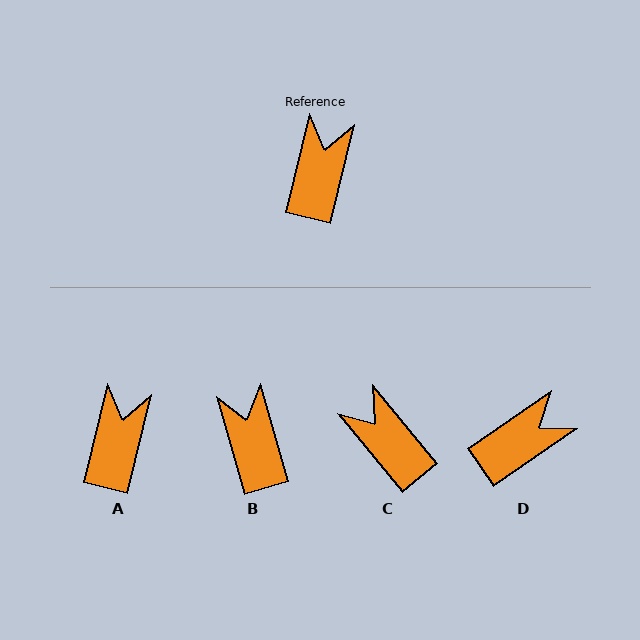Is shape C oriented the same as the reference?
No, it is off by about 53 degrees.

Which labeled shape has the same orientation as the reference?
A.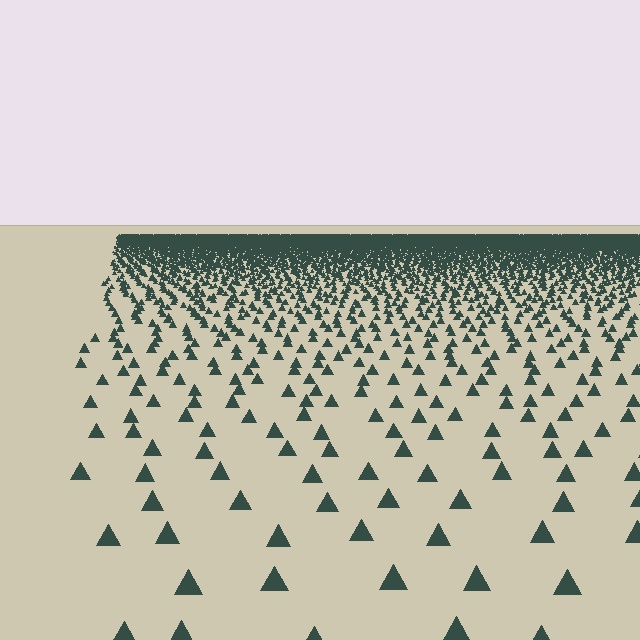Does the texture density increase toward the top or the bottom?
Density increases toward the top.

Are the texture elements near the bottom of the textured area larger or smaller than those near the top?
Larger. Near the bottom, elements are closer to the viewer and appear at a bigger on-screen size.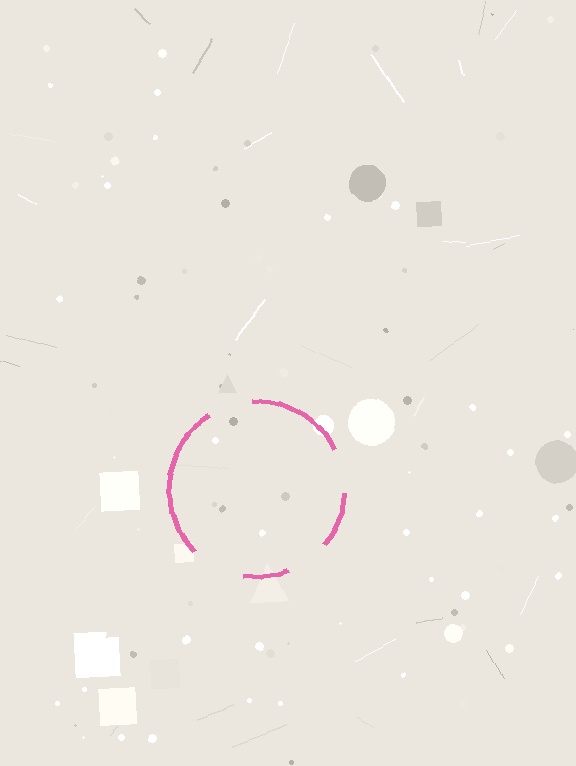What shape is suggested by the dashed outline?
The dashed outline suggests a circle.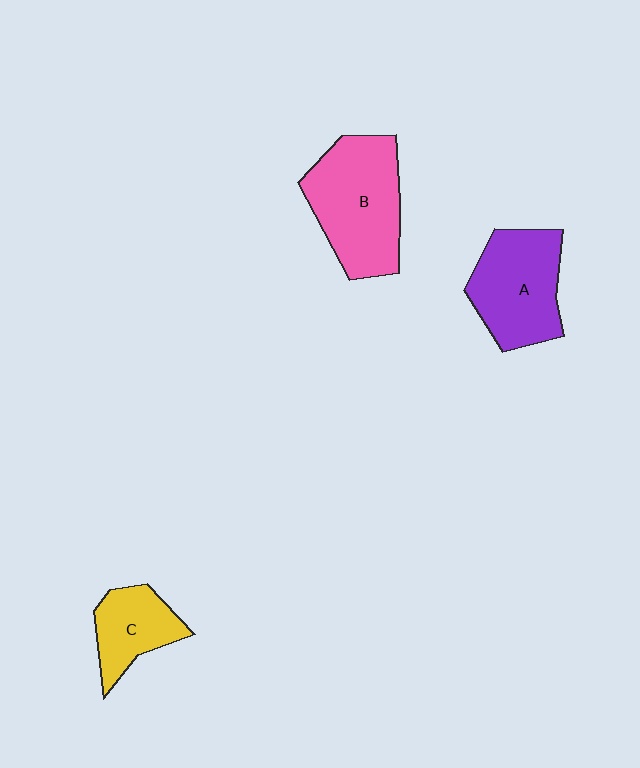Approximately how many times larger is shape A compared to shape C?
Approximately 1.6 times.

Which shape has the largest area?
Shape B (pink).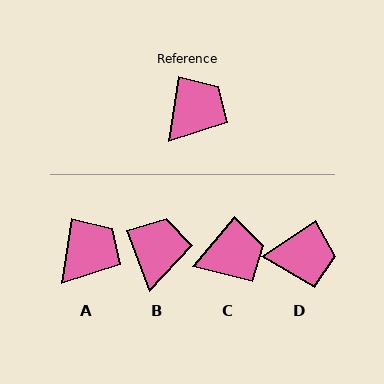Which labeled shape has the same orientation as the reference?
A.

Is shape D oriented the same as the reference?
No, it is off by about 48 degrees.